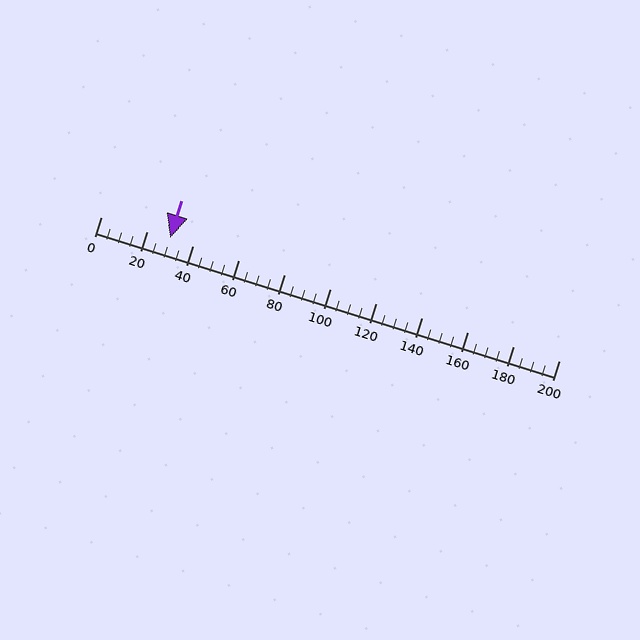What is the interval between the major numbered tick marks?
The major tick marks are spaced 20 units apart.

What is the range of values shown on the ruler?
The ruler shows values from 0 to 200.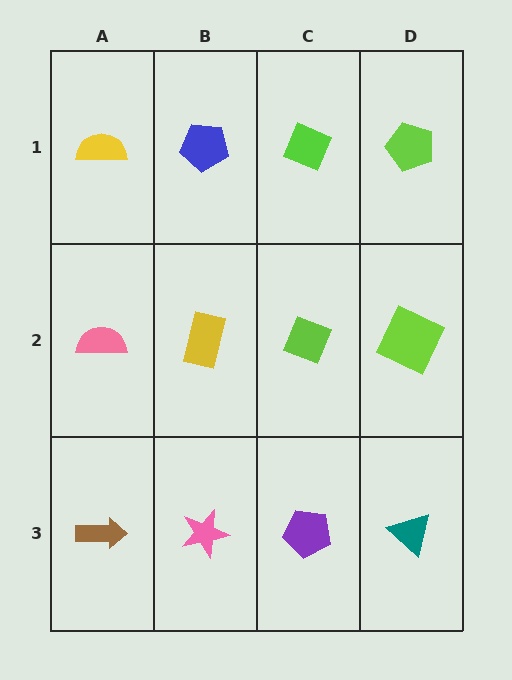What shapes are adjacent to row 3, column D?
A lime square (row 2, column D), a purple pentagon (row 3, column C).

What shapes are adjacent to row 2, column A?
A yellow semicircle (row 1, column A), a brown arrow (row 3, column A), a yellow rectangle (row 2, column B).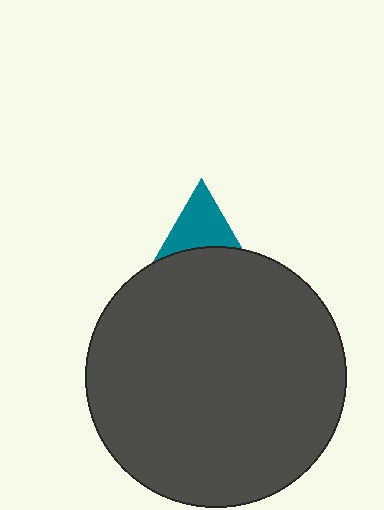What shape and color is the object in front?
The object in front is a dark gray circle.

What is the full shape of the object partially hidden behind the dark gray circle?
The partially hidden object is a teal triangle.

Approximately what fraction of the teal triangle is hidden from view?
Roughly 63% of the teal triangle is hidden behind the dark gray circle.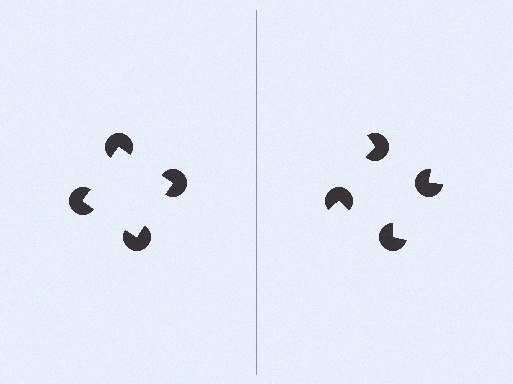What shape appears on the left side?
An illusory square.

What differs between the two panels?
The pac-man discs are positioned identically on both sides; only the wedge orientations differ. On the left they align to a square; on the right they are misaligned.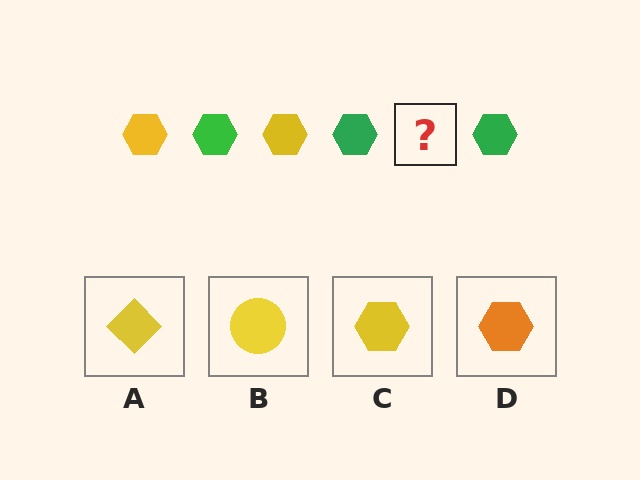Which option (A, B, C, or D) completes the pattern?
C.